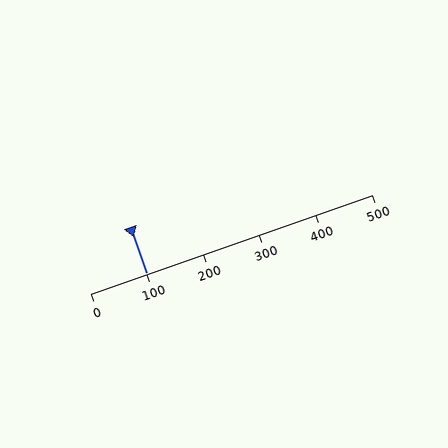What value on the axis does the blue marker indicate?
The marker indicates approximately 100.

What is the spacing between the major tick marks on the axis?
The major ticks are spaced 100 apart.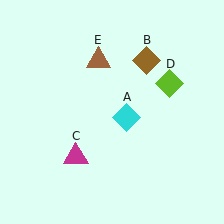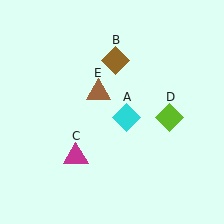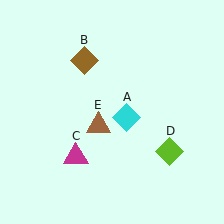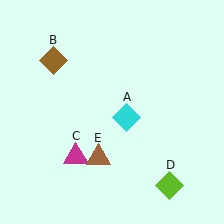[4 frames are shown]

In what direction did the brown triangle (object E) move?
The brown triangle (object E) moved down.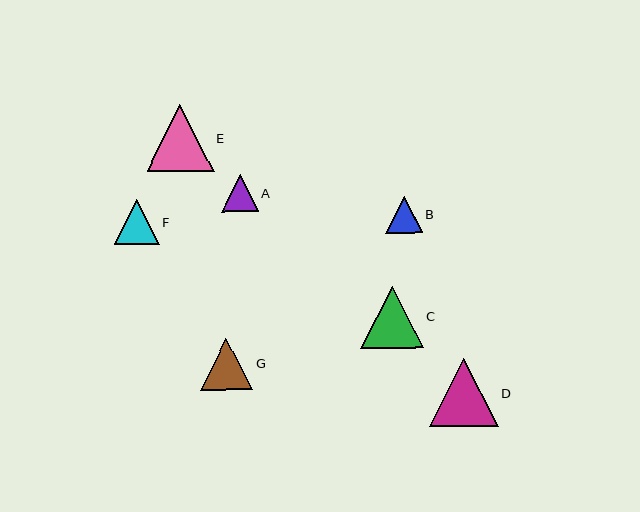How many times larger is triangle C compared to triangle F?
Triangle C is approximately 1.4 times the size of triangle F.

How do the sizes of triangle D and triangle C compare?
Triangle D and triangle C are approximately the same size.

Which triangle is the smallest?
Triangle A is the smallest with a size of approximately 36 pixels.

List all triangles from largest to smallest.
From largest to smallest: D, E, C, G, F, B, A.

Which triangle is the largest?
Triangle D is the largest with a size of approximately 68 pixels.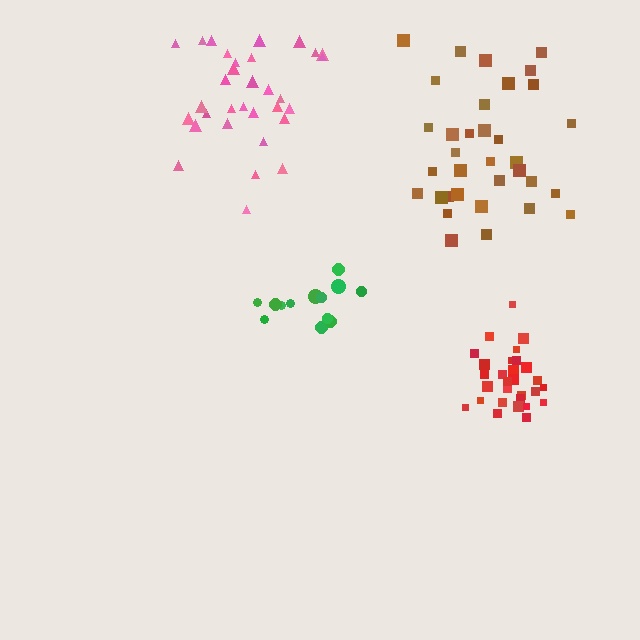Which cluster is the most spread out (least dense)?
Pink.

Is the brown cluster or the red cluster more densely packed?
Red.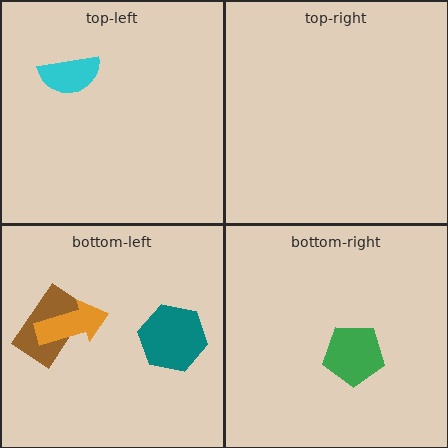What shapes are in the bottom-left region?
The brown rectangle, the teal hexagon, the orange arrow.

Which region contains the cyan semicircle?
The top-left region.